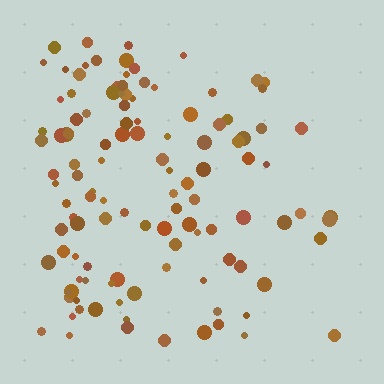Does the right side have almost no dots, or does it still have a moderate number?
Still a moderate number, just noticeably fewer than the left.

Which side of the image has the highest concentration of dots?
The left.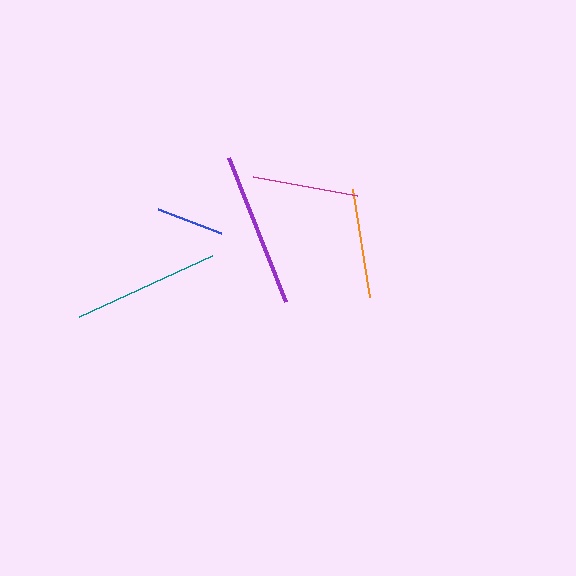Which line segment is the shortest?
The blue line is the shortest at approximately 66 pixels.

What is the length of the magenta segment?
The magenta segment is approximately 106 pixels long.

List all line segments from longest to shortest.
From longest to shortest: purple, teal, orange, magenta, blue.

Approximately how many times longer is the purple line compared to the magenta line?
The purple line is approximately 1.5 times the length of the magenta line.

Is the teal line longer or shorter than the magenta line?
The teal line is longer than the magenta line.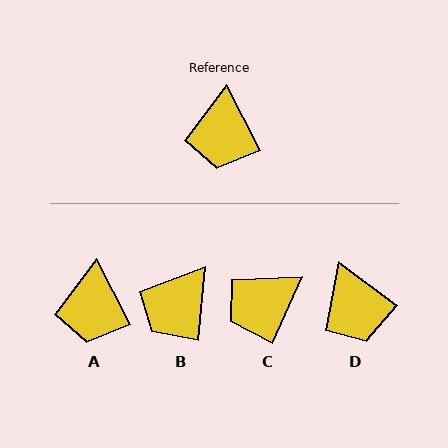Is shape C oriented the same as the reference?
No, it is off by about 51 degrees.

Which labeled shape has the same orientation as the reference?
A.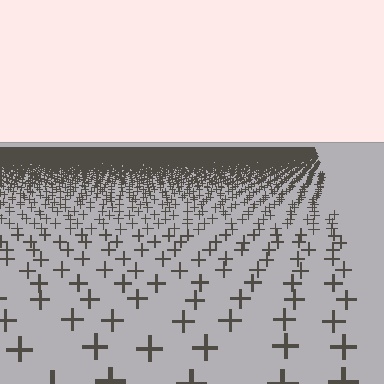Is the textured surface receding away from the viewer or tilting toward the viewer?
The surface is receding away from the viewer. Texture elements get smaller and denser toward the top.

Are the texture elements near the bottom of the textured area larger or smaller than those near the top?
Larger. Near the bottom, elements are closer to the viewer and appear at a bigger on-screen size.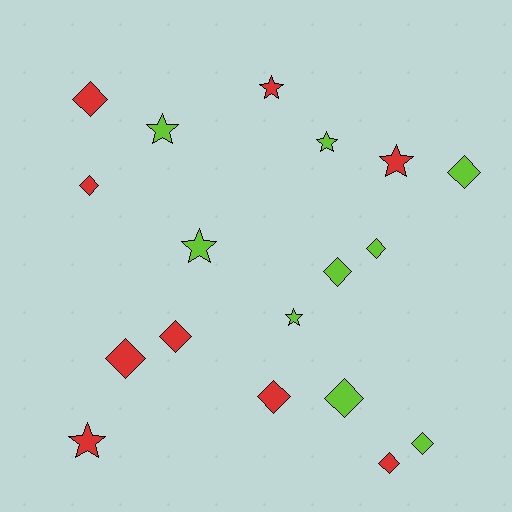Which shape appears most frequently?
Diamond, with 11 objects.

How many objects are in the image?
There are 18 objects.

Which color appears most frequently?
Lime, with 9 objects.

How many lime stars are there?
There are 4 lime stars.